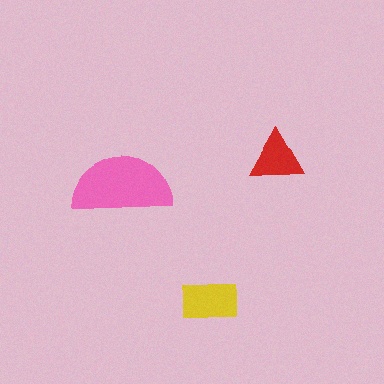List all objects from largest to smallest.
The pink semicircle, the yellow rectangle, the red triangle.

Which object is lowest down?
The yellow rectangle is bottommost.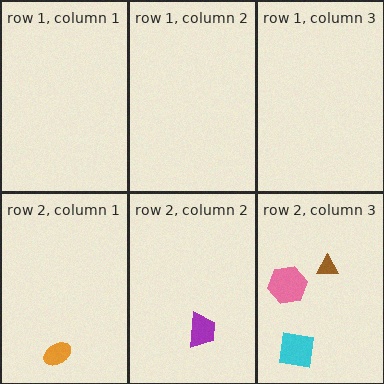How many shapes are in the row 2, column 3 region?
3.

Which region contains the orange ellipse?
The row 2, column 1 region.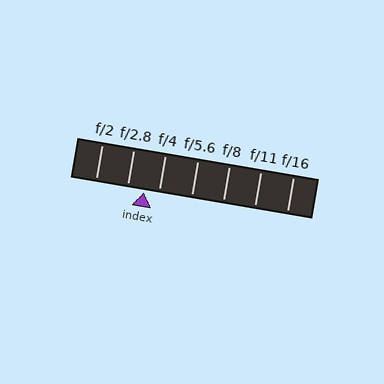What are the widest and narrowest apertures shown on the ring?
The widest aperture shown is f/2 and the narrowest is f/16.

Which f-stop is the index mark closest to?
The index mark is closest to f/4.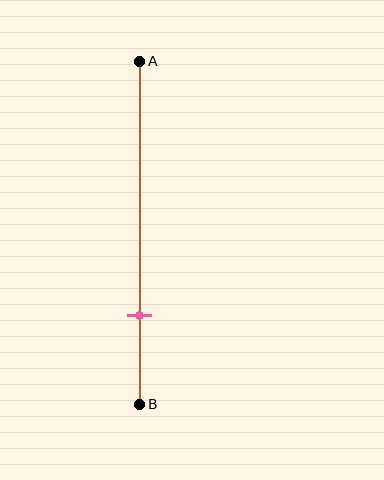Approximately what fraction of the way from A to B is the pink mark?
The pink mark is approximately 75% of the way from A to B.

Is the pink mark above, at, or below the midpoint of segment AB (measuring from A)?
The pink mark is below the midpoint of segment AB.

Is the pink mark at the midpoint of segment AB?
No, the mark is at about 75% from A, not at the 50% midpoint.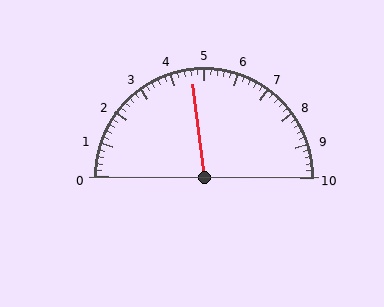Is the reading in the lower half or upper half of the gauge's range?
The reading is in the lower half of the range (0 to 10).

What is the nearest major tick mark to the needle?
The nearest major tick mark is 5.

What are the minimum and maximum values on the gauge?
The gauge ranges from 0 to 10.